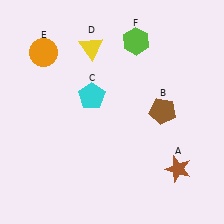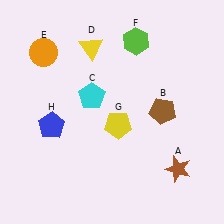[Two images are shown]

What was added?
A yellow pentagon (G), a blue pentagon (H) were added in Image 2.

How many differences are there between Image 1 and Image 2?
There are 2 differences between the two images.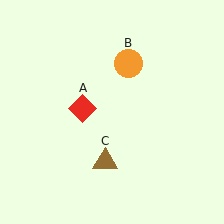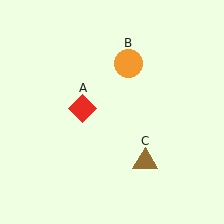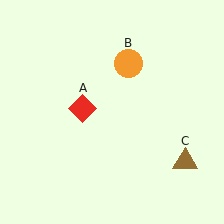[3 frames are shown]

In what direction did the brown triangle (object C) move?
The brown triangle (object C) moved right.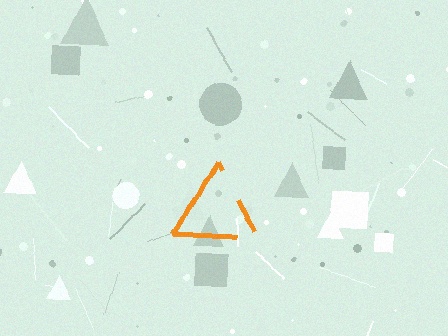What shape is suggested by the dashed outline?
The dashed outline suggests a triangle.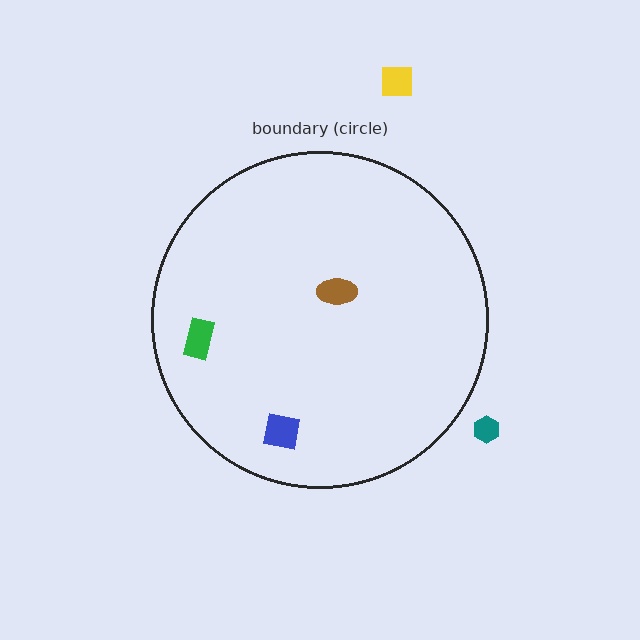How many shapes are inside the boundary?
3 inside, 2 outside.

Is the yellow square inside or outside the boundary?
Outside.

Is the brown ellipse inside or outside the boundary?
Inside.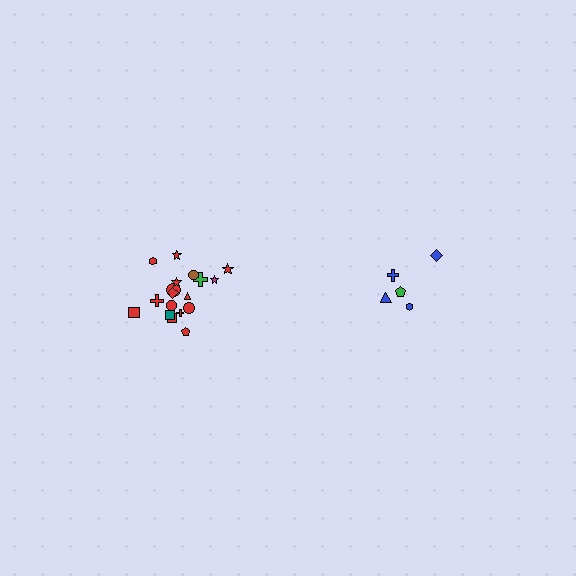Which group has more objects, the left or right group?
The left group.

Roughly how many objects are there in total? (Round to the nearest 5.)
Roughly 25 objects in total.